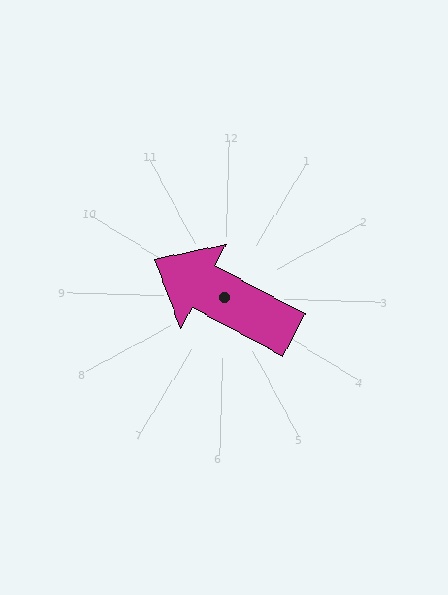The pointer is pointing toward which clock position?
Roughly 10 o'clock.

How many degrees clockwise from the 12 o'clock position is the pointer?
Approximately 297 degrees.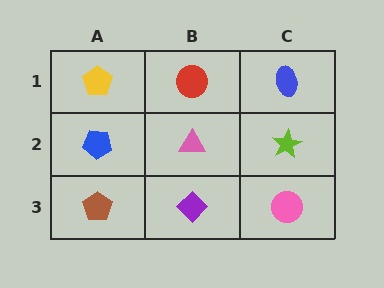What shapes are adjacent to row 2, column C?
A blue ellipse (row 1, column C), a pink circle (row 3, column C), a pink triangle (row 2, column B).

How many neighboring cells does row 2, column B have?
4.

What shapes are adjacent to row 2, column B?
A red circle (row 1, column B), a purple diamond (row 3, column B), a blue pentagon (row 2, column A), a lime star (row 2, column C).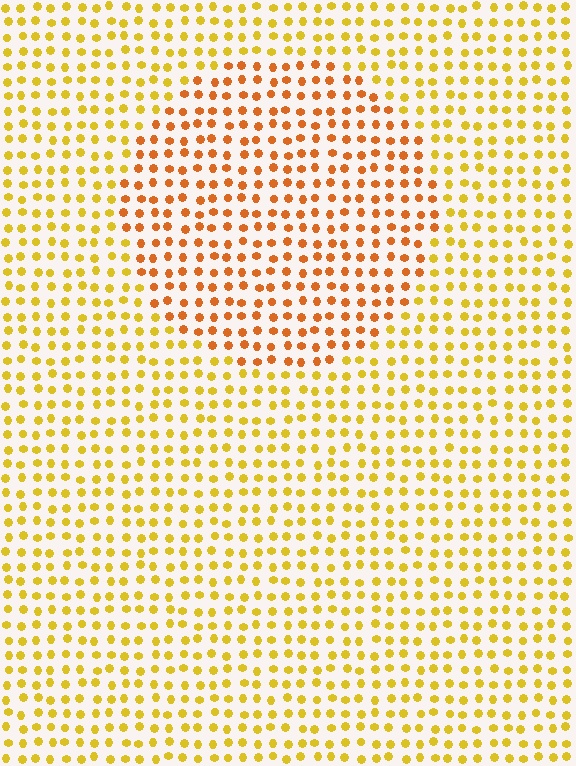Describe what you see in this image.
The image is filled with small yellow elements in a uniform arrangement. A circle-shaped region is visible where the elements are tinted to a slightly different hue, forming a subtle color boundary.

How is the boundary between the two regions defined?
The boundary is defined purely by a slight shift in hue (about 29 degrees). Spacing, size, and orientation are identical on both sides.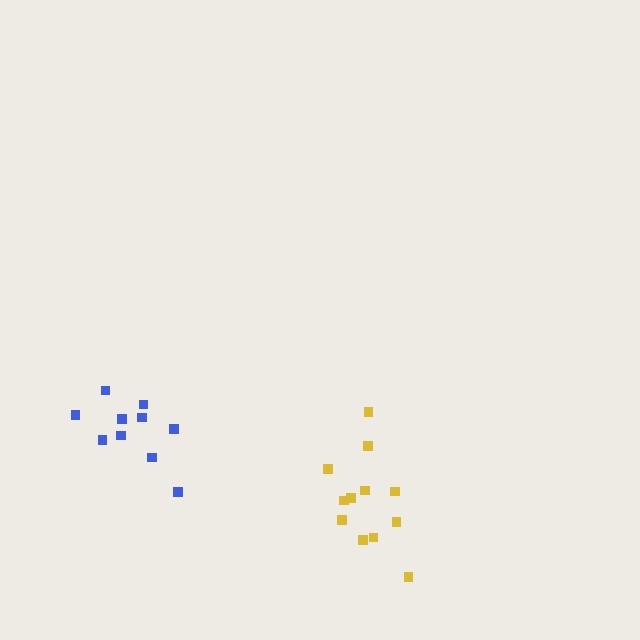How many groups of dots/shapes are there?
There are 2 groups.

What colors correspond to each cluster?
The clusters are colored: yellow, blue.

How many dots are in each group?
Group 1: 12 dots, Group 2: 10 dots (22 total).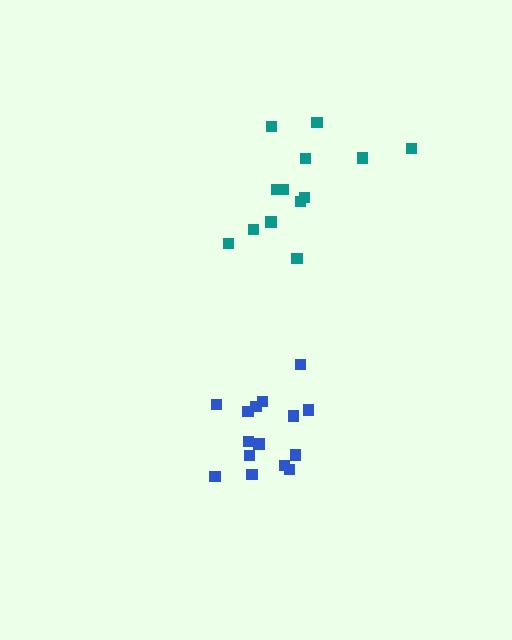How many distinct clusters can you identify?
There are 2 distinct clusters.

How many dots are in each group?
Group 1: 15 dots, Group 2: 13 dots (28 total).